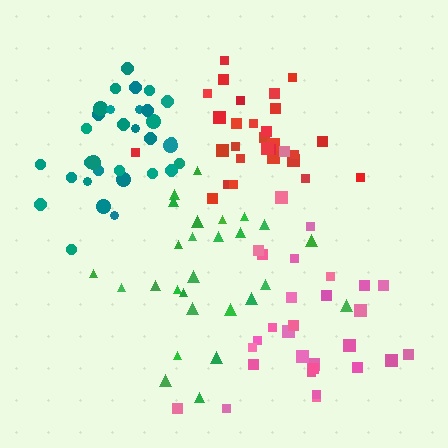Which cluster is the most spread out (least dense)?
Pink.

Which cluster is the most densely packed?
Red.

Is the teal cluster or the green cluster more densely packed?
Teal.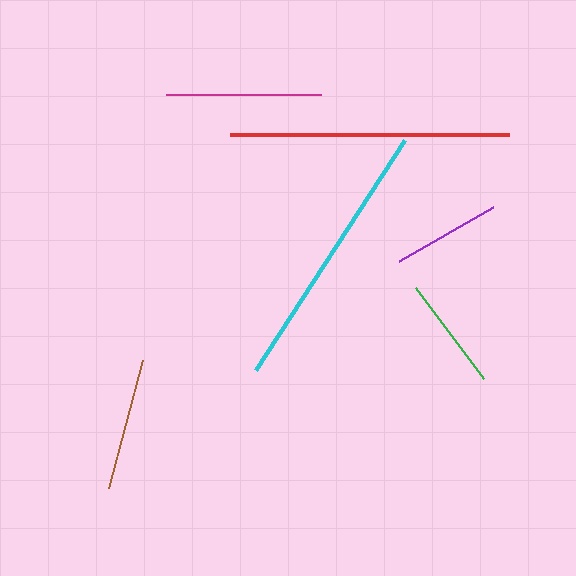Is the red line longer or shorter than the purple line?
The red line is longer than the purple line.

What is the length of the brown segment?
The brown segment is approximately 132 pixels long.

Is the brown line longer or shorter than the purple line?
The brown line is longer than the purple line.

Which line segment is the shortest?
The purple line is the shortest at approximately 109 pixels.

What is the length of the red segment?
The red segment is approximately 278 pixels long.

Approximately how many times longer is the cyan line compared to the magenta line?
The cyan line is approximately 1.8 times the length of the magenta line.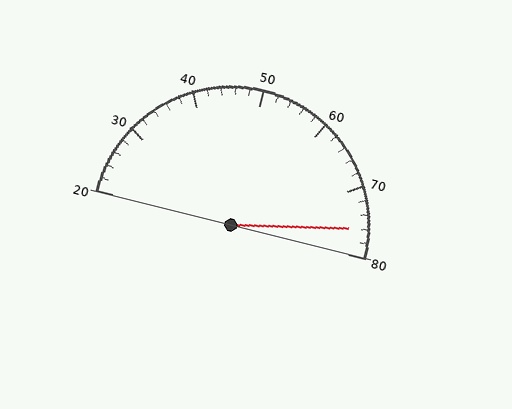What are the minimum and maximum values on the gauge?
The gauge ranges from 20 to 80.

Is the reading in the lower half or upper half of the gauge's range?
The reading is in the upper half of the range (20 to 80).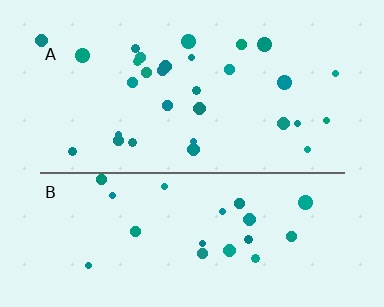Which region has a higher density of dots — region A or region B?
A (the top).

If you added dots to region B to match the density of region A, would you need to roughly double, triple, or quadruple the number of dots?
Approximately double.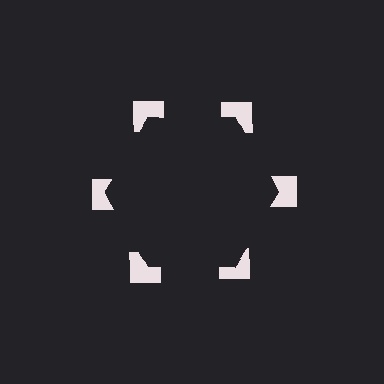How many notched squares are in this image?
There are 6 — one at each vertex of the illusory hexagon.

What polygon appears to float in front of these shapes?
An illusory hexagon — its edges are inferred from the aligned wedge cuts in the notched squares, not physically drawn.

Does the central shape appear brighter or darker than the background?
It typically appears slightly darker than the background, even though no actual brightness change is drawn.